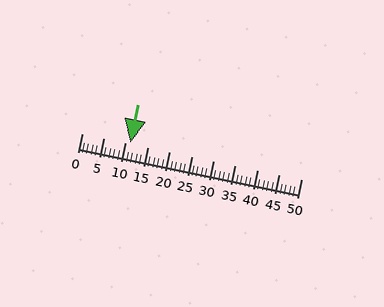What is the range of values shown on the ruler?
The ruler shows values from 0 to 50.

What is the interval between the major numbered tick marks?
The major tick marks are spaced 5 units apart.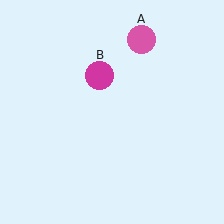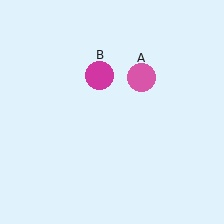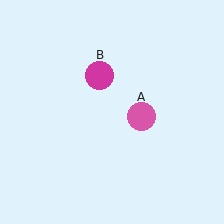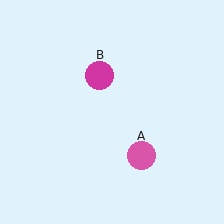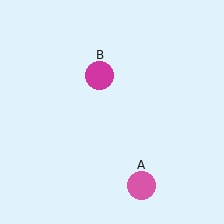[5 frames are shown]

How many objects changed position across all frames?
1 object changed position: pink circle (object A).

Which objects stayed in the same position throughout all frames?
Magenta circle (object B) remained stationary.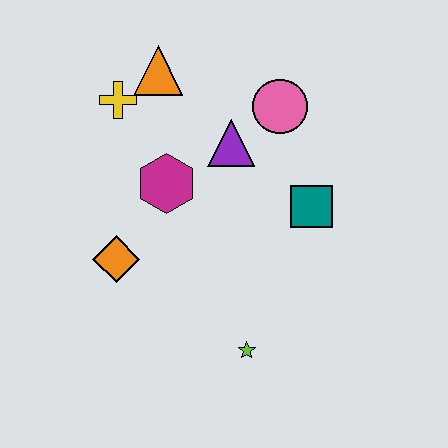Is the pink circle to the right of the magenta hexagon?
Yes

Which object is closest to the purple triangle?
The pink circle is closest to the purple triangle.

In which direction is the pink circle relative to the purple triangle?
The pink circle is to the right of the purple triangle.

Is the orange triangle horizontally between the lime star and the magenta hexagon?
No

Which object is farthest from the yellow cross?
The lime star is farthest from the yellow cross.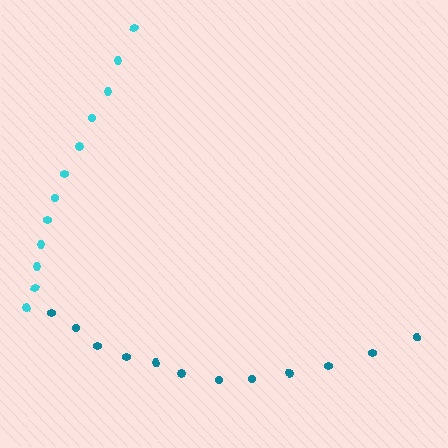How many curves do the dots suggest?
There are 2 distinct paths.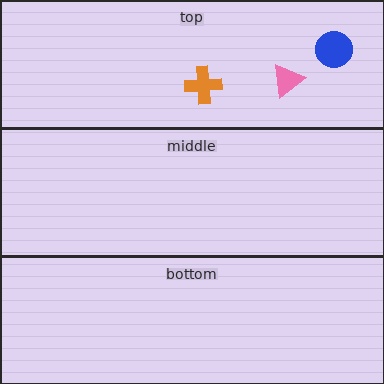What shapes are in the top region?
The orange cross, the blue circle, the pink triangle.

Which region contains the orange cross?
The top region.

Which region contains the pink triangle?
The top region.